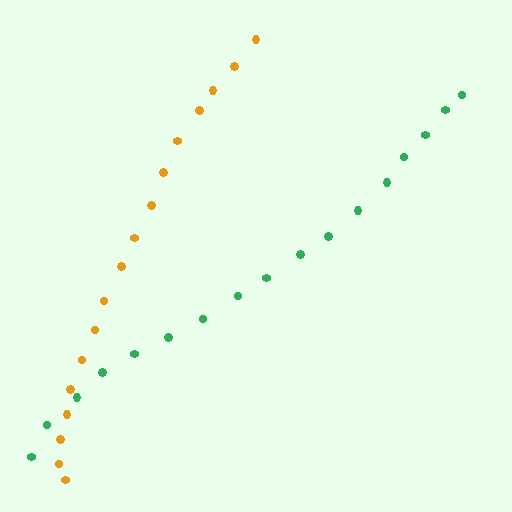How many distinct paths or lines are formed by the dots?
There are 2 distinct paths.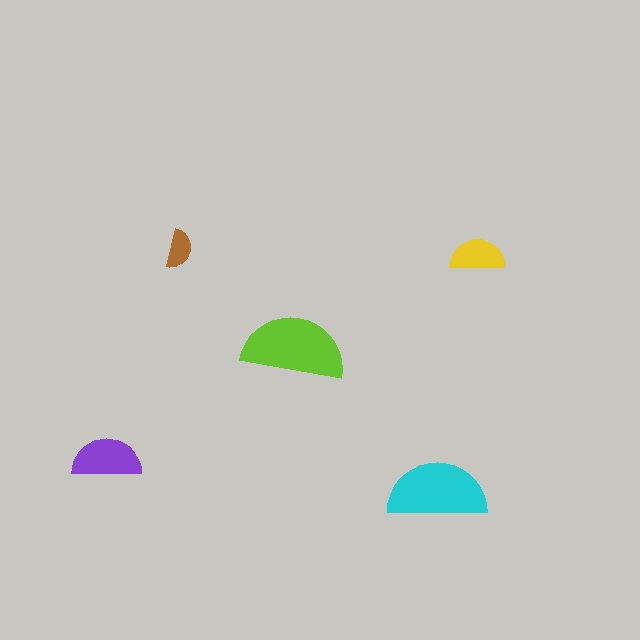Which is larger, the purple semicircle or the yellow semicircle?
The purple one.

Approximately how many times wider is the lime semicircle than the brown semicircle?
About 2.5 times wider.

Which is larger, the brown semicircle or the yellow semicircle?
The yellow one.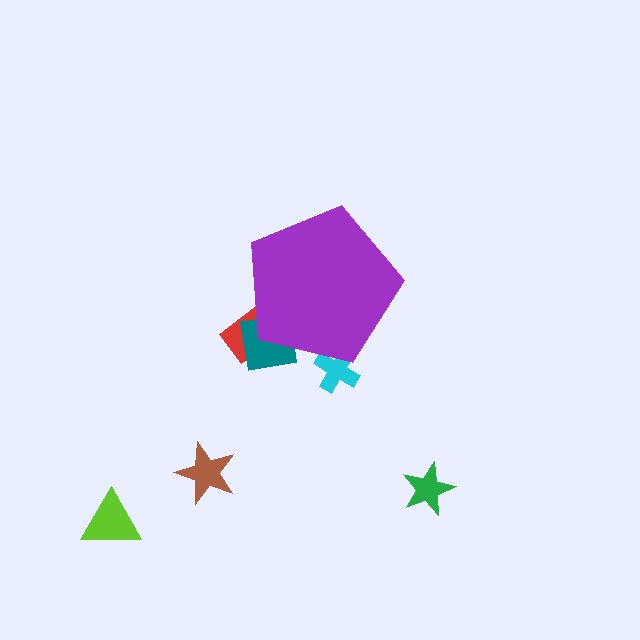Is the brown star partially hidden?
No, the brown star is fully visible.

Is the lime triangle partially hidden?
No, the lime triangle is fully visible.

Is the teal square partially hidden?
Yes, the teal square is partially hidden behind the purple pentagon.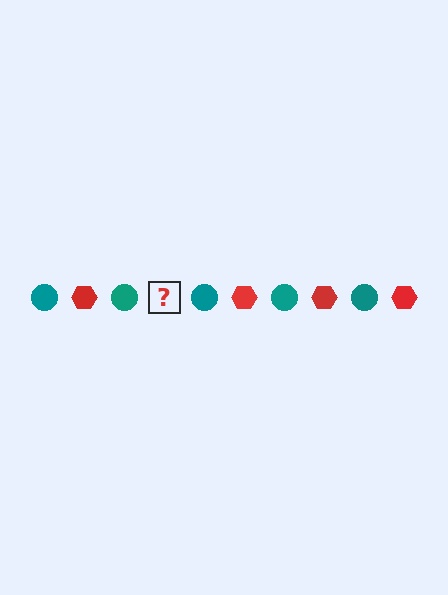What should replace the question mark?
The question mark should be replaced with a red hexagon.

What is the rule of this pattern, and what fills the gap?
The rule is that the pattern alternates between teal circle and red hexagon. The gap should be filled with a red hexagon.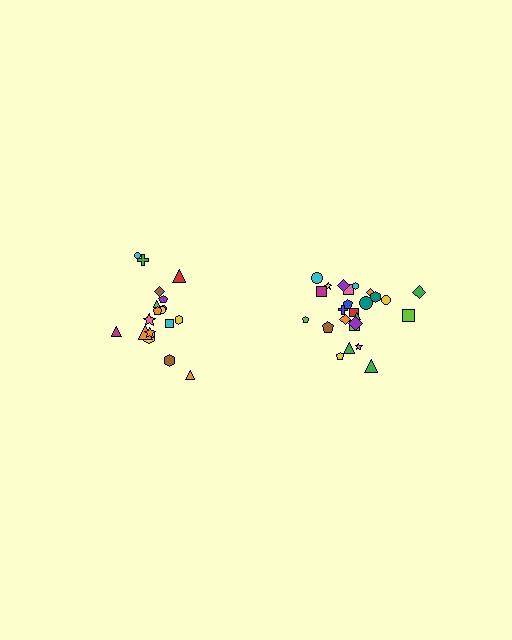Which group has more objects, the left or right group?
The right group.